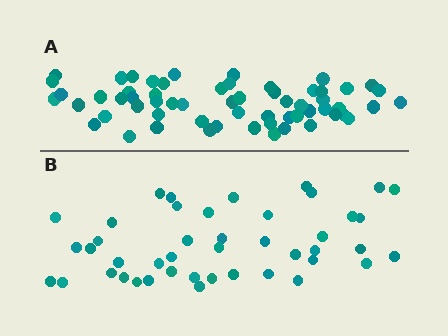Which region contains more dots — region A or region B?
Region A (the top region) has more dots.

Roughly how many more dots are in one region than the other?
Region A has approximately 15 more dots than region B.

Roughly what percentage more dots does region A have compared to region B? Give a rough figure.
About 35% more.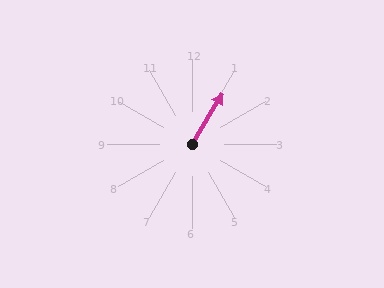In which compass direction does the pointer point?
Northeast.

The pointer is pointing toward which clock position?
Roughly 1 o'clock.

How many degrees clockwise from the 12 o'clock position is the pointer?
Approximately 31 degrees.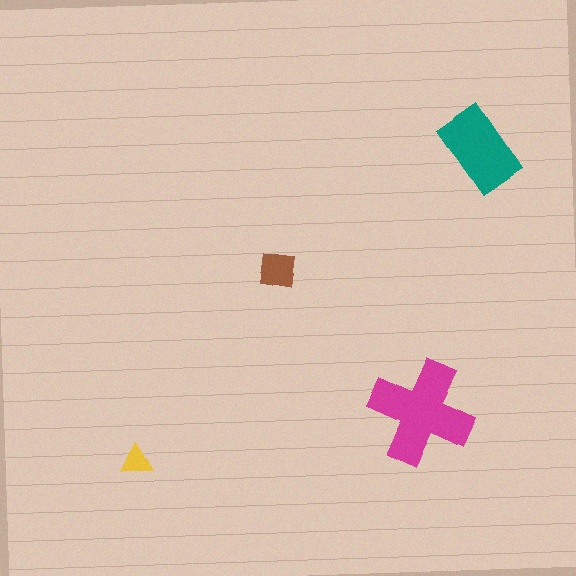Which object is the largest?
The magenta cross.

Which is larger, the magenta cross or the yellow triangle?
The magenta cross.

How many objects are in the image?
There are 4 objects in the image.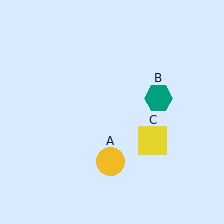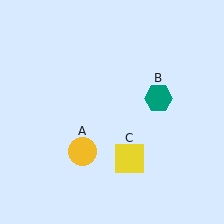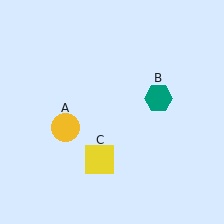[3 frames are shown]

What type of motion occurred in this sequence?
The yellow circle (object A), yellow square (object C) rotated clockwise around the center of the scene.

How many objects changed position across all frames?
2 objects changed position: yellow circle (object A), yellow square (object C).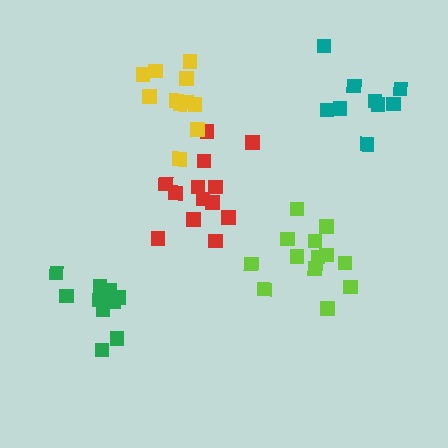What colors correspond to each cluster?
The clusters are colored: lime, red, green, yellow, teal.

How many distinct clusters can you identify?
There are 5 distinct clusters.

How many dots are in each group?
Group 1: 13 dots, Group 2: 13 dots, Group 3: 11 dots, Group 4: 11 dots, Group 5: 9 dots (57 total).